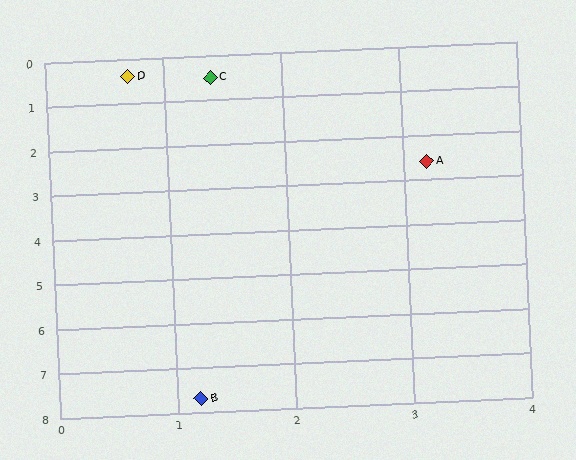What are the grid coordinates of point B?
Point B is at approximately (1.2, 7.7).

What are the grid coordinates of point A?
Point A is at approximately (3.2, 2.6).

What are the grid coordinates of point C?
Point C is at approximately (1.4, 0.5).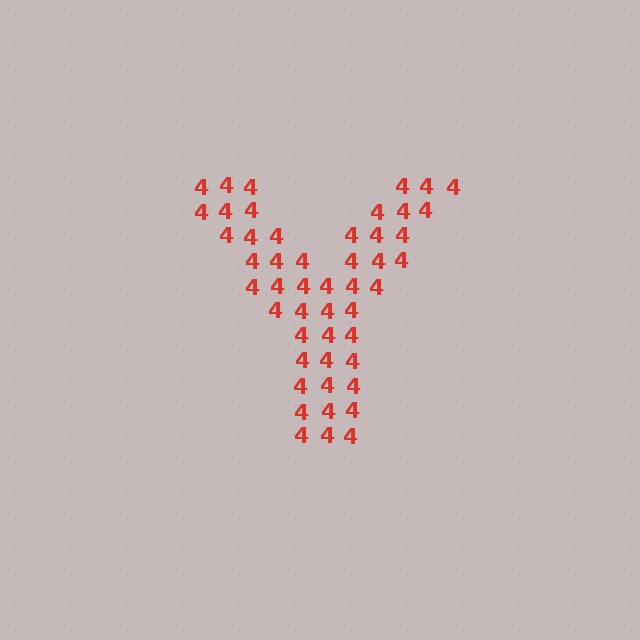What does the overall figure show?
The overall figure shows the letter Y.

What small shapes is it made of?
It is made of small digit 4's.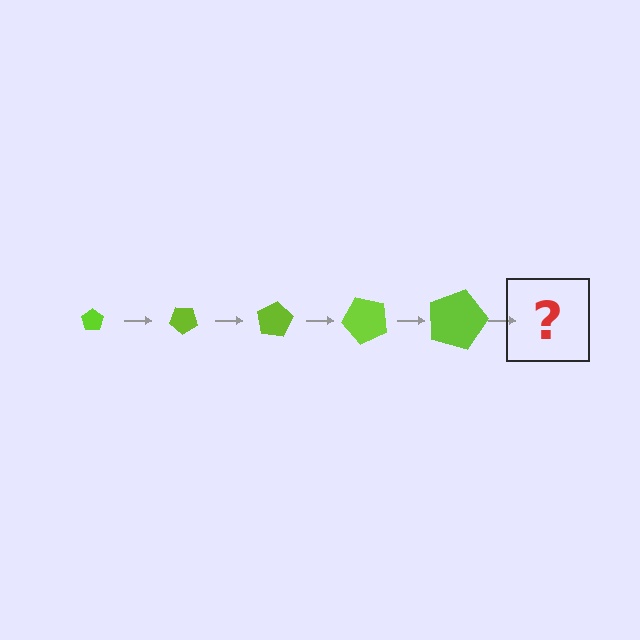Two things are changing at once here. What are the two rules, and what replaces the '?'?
The two rules are that the pentagon grows larger each step and it rotates 40 degrees each step. The '?' should be a pentagon, larger than the previous one and rotated 200 degrees from the start.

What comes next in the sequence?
The next element should be a pentagon, larger than the previous one and rotated 200 degrees from the start.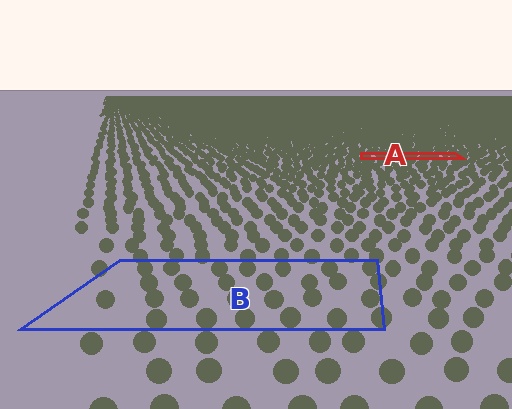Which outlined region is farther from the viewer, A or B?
Region A is farther from the viewer — the texture elements inside it appear smaller and more densely packed.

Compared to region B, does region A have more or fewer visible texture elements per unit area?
Region A has more texture elements per unit area — they are packed more densely because it is farther away.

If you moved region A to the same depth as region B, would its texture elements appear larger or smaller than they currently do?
They would appear larger. At a closer depth, the same texture elements are projected at a bigger on-screen size.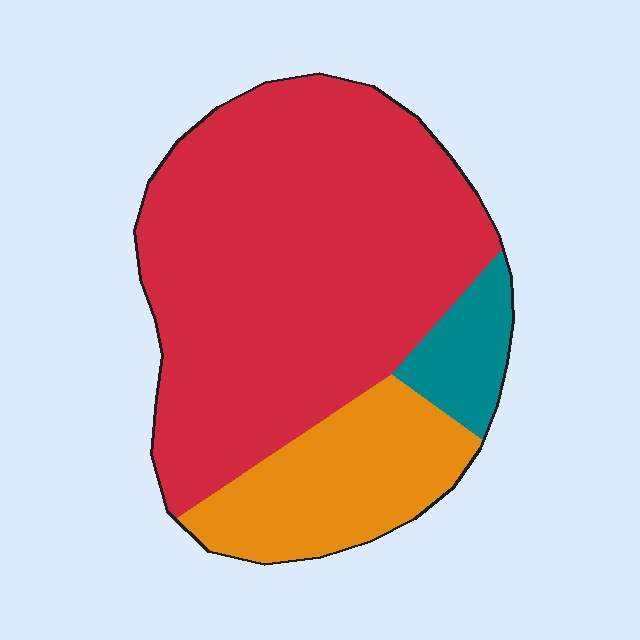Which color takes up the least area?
Teal, at roughly 10%.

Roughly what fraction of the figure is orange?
Orange covers around 20% of the figure.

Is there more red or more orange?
Red.